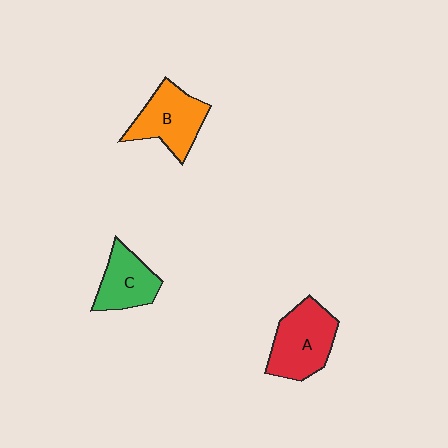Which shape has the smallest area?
Shape C (green).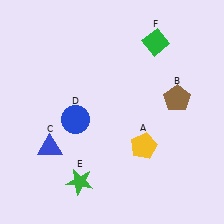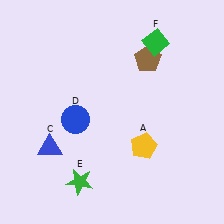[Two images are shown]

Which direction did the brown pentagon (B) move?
The brown pentagon (B) moved up.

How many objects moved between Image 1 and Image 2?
1 object moved between the two images.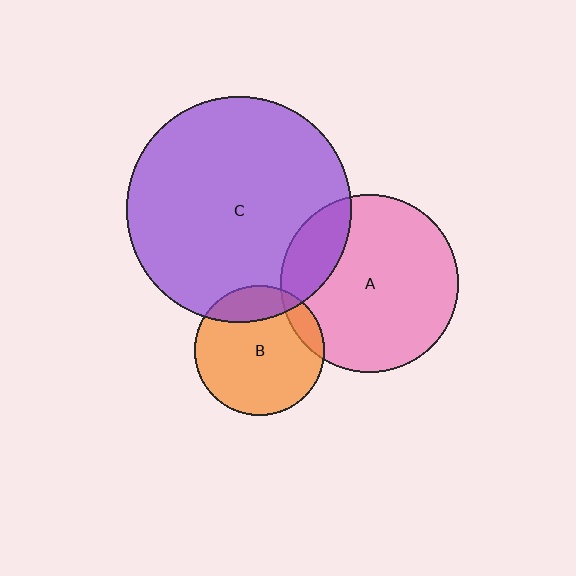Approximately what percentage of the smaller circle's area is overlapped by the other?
Approximately 10%.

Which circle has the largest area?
Circle C (purple).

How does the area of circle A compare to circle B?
Approximately 1.9 times.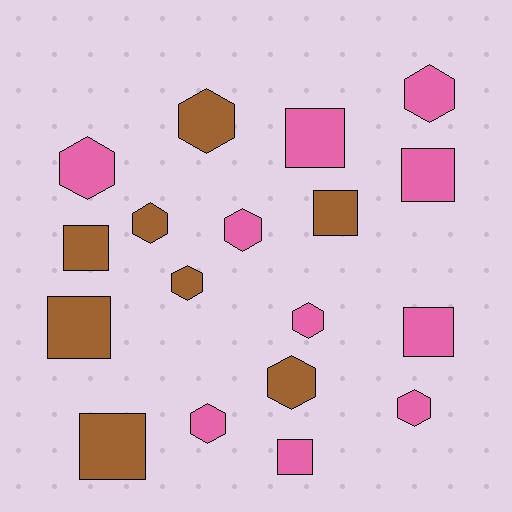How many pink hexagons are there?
There are 6 pink hexagons.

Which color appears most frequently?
Pink, with 10 objects.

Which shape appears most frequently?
Hexagon, with 10 objects.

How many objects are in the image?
There are 18 objects.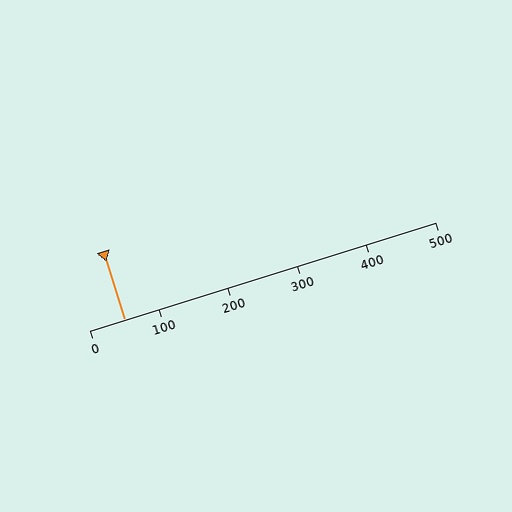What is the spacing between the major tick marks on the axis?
The major ticks are spaced 100 apart.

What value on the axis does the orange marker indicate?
The marker indicates approximately 50.